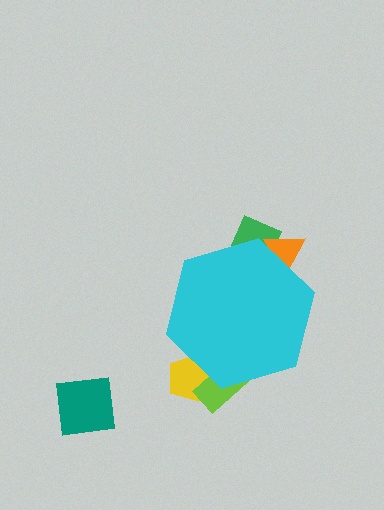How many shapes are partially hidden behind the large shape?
4 shapes are partially hidden.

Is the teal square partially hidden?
No, the teal square is fully visible.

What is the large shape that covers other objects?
A cyan hexagon.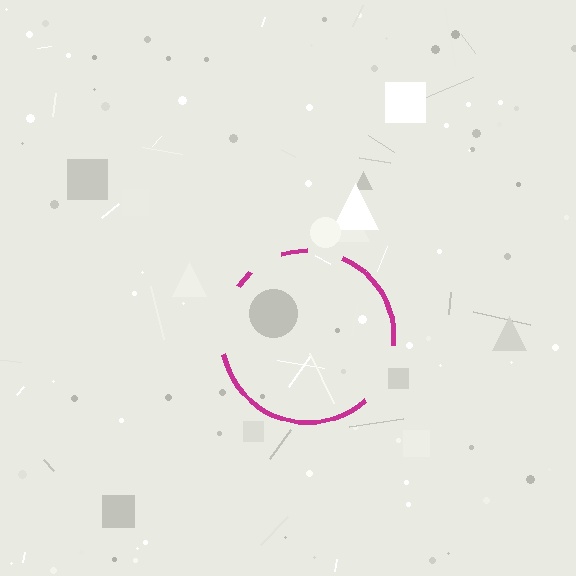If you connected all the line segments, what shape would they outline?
They would outline a circle.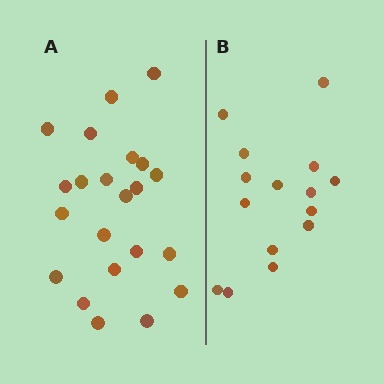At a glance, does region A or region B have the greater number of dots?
Region A (the left region) has more dots.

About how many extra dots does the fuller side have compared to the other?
Region A has roughly 8 or so more dots than region B.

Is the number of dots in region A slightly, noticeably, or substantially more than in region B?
Region A has substantially more. The ratio is roughly 1.5 to 1.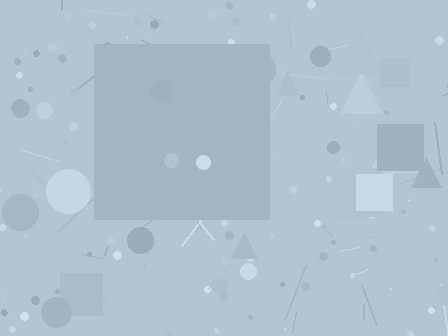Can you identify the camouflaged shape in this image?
The camouflaged shape is a square.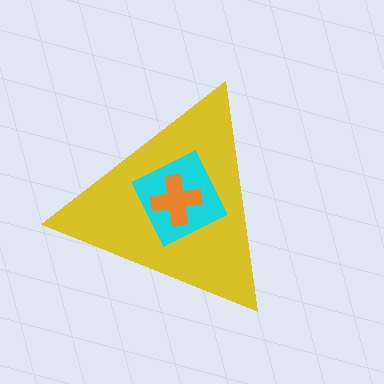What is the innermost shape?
The orange cross.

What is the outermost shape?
The yellow triangle.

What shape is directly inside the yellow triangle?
The cyan diamond.